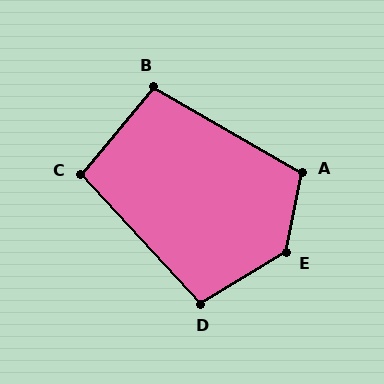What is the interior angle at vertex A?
Approximately 109 degrees (obtuse).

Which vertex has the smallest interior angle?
C, at approximately 98 degrees.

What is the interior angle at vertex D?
Approximately 102 degrees (obtuse).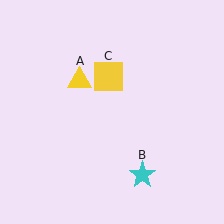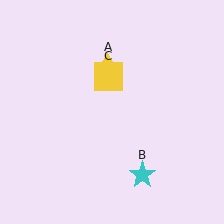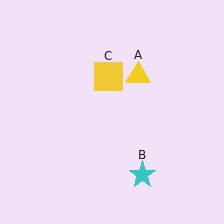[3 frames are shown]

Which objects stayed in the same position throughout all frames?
Cyan star (object B) and yellow square (object C) remained stationary.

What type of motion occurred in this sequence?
The yellow triangle (object A) rotated clockwise around the center of the scene.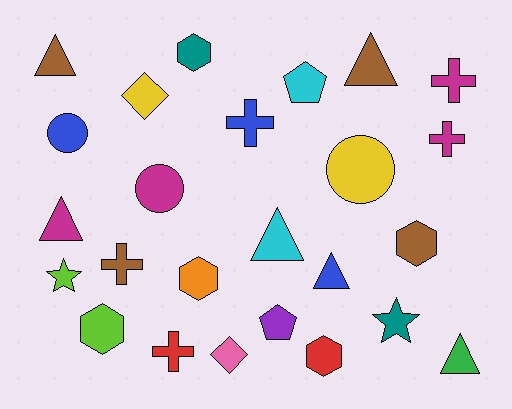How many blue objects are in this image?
There are 3 blue objects.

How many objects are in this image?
There are 25 objects.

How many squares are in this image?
There are no squares.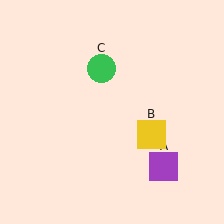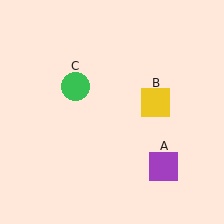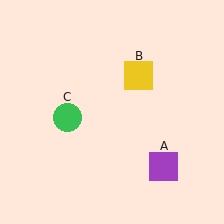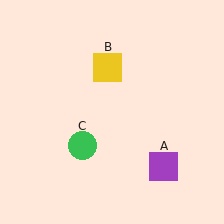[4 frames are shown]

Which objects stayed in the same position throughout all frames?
Purple square (object A) remained stationary.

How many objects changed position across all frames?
2 objects changed position: yellow square (object B), green circle (object C).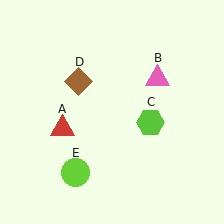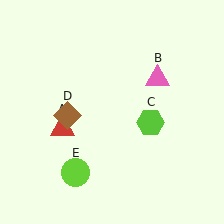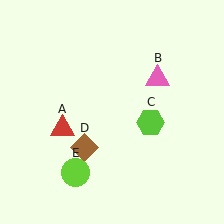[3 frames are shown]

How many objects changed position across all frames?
1 object changed position: brown diamond (object D).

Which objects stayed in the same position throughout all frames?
Red triangle (object A) and pink triangle (object B) and lime hexagon (object C) and lime circle (object E) remained stationary.